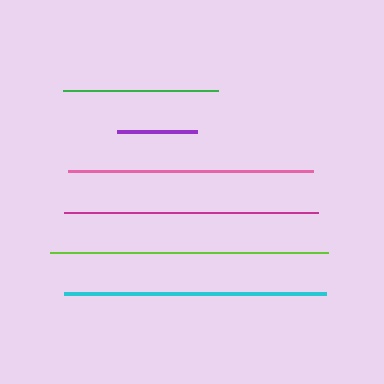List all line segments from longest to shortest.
From longest to shortest: lime, cyan, magenta, pink, green, purple.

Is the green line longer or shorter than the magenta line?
The magenta line is longer than the green line.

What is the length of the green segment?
The green segment is approximately 155 pixels long.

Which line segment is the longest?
The lime line is the longest at approximately 278 pixels.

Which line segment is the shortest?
The purple line is the shortest at approximately 81 pixels.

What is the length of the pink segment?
The pink segment is approximately 246 pixels long.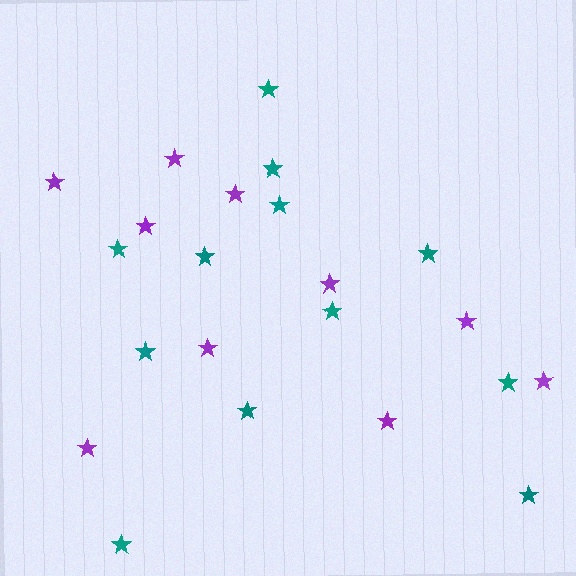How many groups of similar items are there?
There are 2 groups: one group of teal stars (12) and one group of purple stars (10).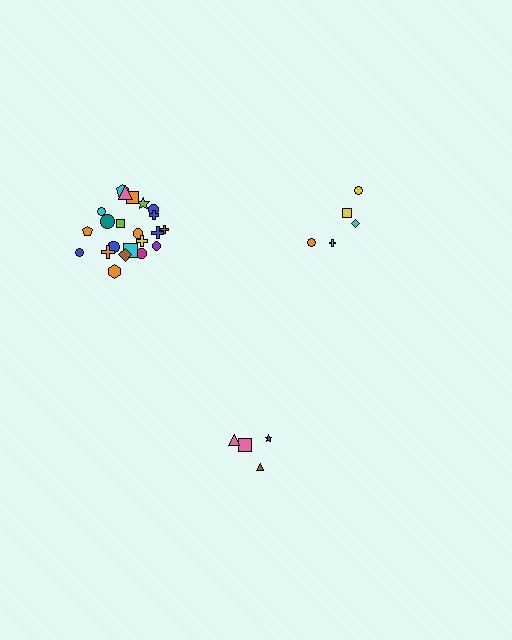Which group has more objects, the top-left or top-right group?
The top-left group.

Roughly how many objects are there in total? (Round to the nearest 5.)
Roughly 30 objects in total.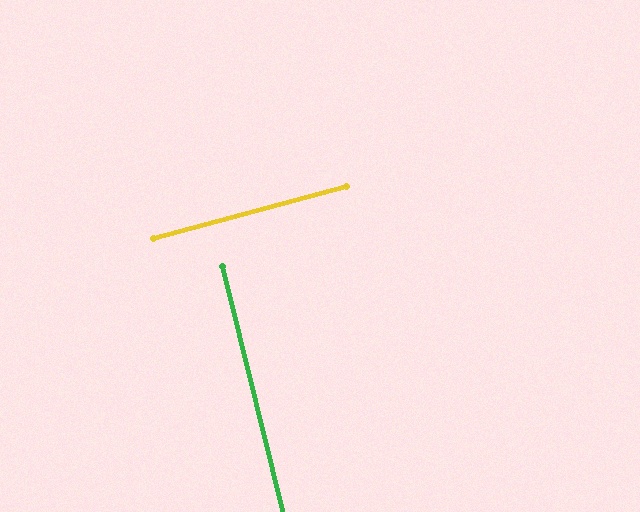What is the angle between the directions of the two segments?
Approximately 89 degrees.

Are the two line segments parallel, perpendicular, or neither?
Perpendicular — they meet at approximately 89°.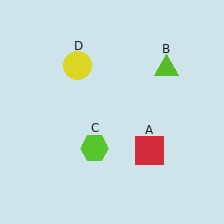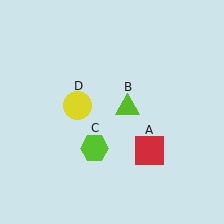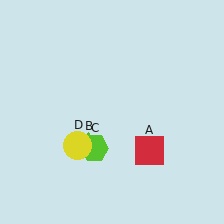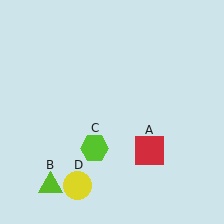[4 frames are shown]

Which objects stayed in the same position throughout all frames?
Red square (object A) and lime hexagon (object C) remained stationary.